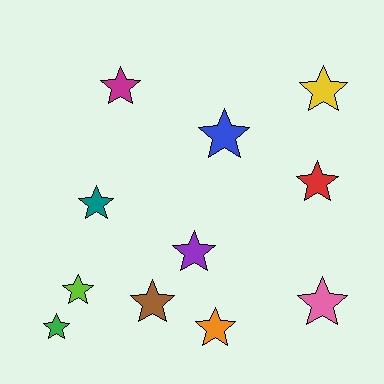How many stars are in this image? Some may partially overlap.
There are 11 stars.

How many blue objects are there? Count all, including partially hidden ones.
There is 1 blue object.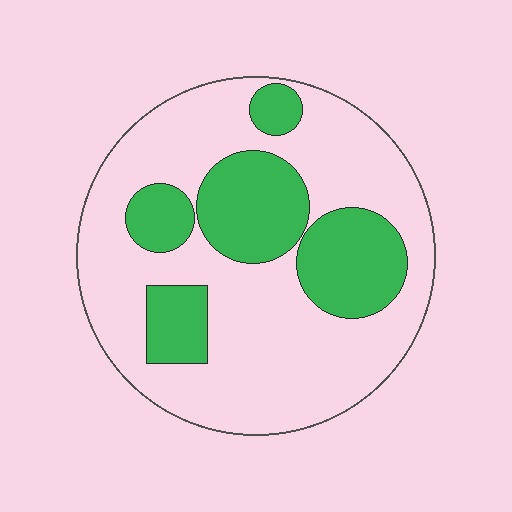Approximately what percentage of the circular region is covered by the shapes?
Approximately 30%.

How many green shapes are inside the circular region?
5.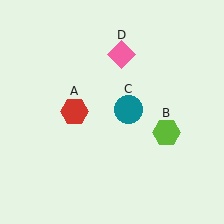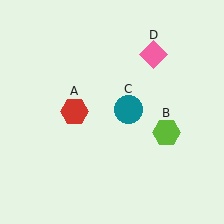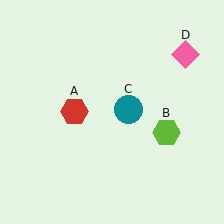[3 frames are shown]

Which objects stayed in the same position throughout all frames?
Red hexagon (object A) and lime hexagon (object B) and teal circle (object C) remained stationary.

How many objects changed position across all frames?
1 object changed position: pink diamond (object D).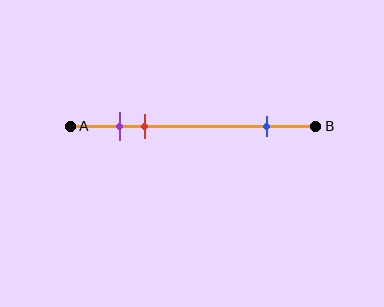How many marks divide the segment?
There are 3 marks dividing the segment.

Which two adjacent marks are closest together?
The purple and red marks are the closest adjacent pair.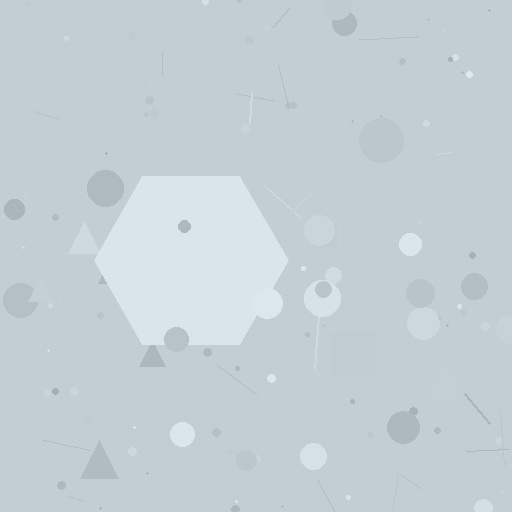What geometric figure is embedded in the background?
A hexagon is embedded in the background.